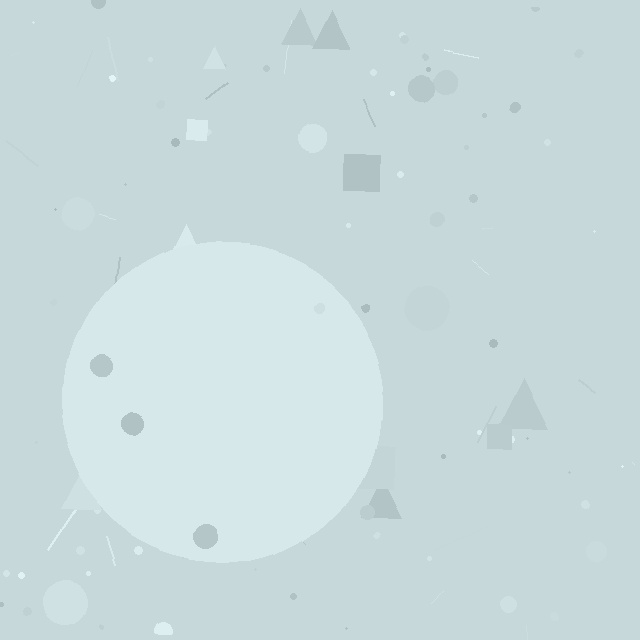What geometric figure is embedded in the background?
A circle is embedded in the background.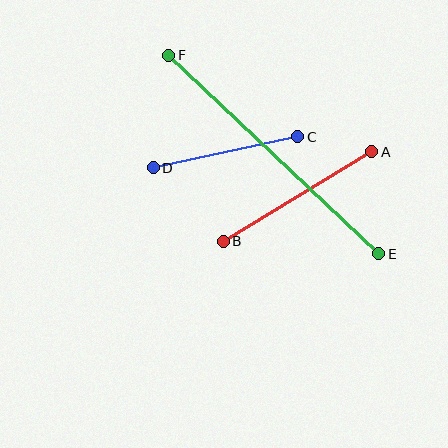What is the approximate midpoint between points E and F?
The midpoint is at approximately (274, 154) pixels.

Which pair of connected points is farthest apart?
Points E and F are farthest apart.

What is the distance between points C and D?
The distance is approximately 148 pixels.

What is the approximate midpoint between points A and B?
The midpoint is at approximately (297, 196) pixels.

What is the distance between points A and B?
The distance is approximately 173 pixels.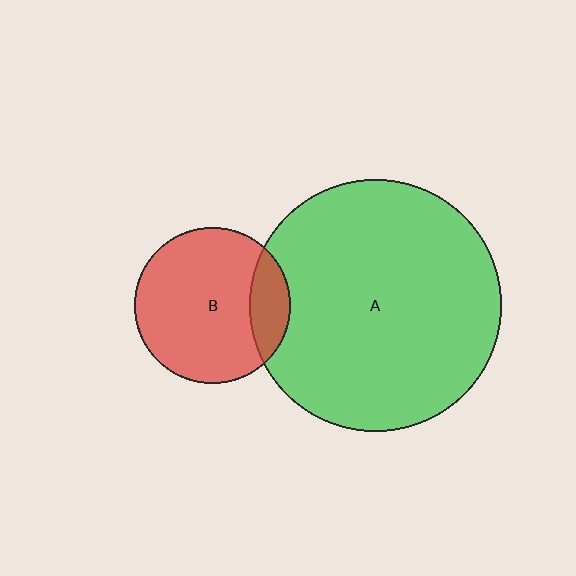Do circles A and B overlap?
Yes.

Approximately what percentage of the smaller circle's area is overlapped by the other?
Approximately 20%.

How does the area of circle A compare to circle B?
Approximately 2.6 times.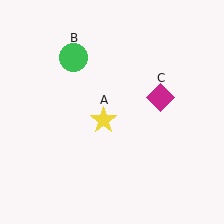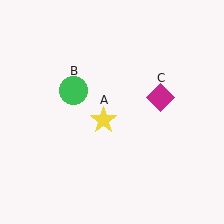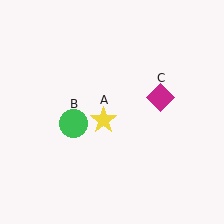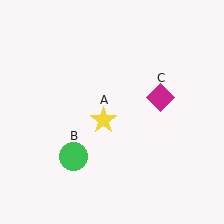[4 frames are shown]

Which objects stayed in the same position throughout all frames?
Yellow star (object A) and magenta diamond (object C) remained stationary.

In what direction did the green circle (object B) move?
The green circle (object B) moved down.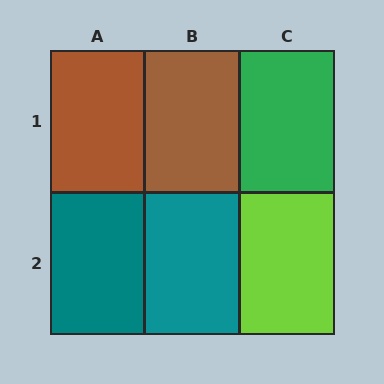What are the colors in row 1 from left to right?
Brown, brown, green.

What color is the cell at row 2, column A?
Teal.